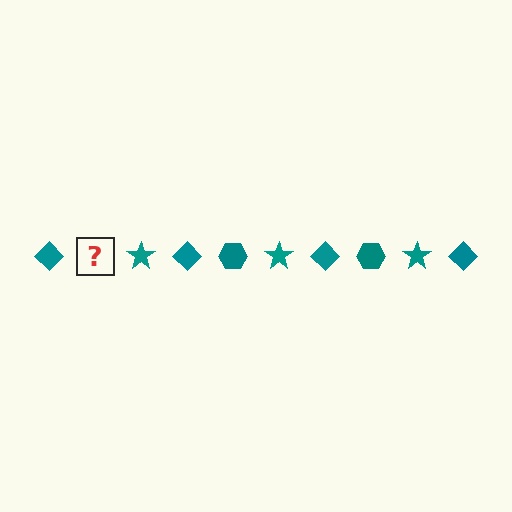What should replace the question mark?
The question mark should be replaced with a teal hexagon.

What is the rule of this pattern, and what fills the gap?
The rule is that the pattern cycles through diamond, hexagon, star shapes in teal. The gap should be filled with a teal hexagon.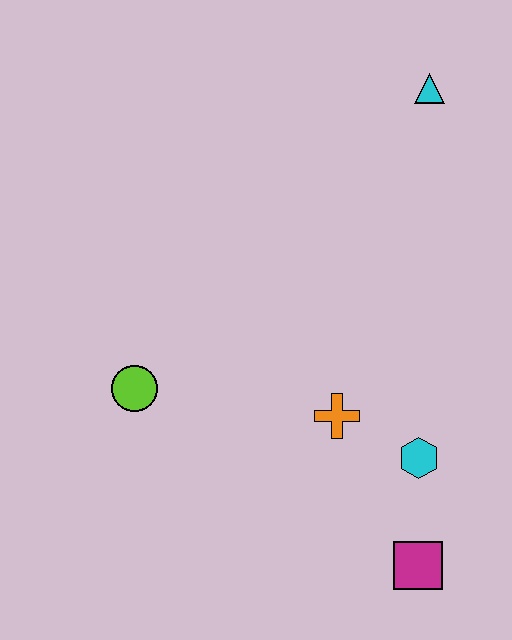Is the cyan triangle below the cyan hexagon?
No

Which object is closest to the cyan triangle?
The orange cross is closest to the cyan triangle.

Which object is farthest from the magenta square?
The cyan triangle is farthest from the magenta square.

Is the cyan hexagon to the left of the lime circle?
No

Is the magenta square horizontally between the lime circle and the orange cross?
No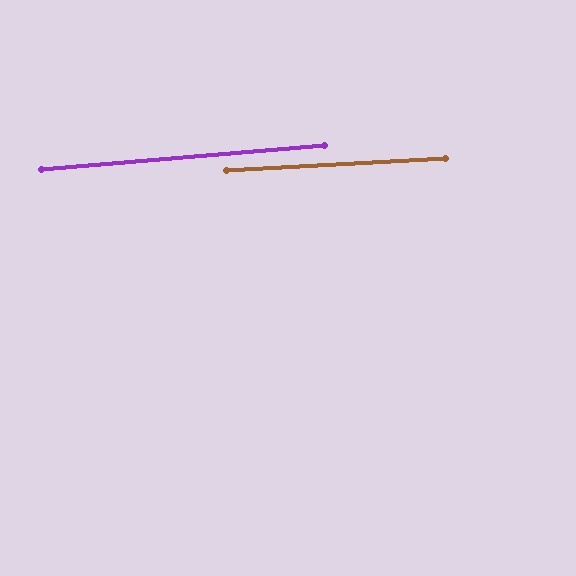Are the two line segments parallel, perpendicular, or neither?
Parallel — their directions differ by only 1.9°.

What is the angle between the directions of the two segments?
Approximately 2 degrees.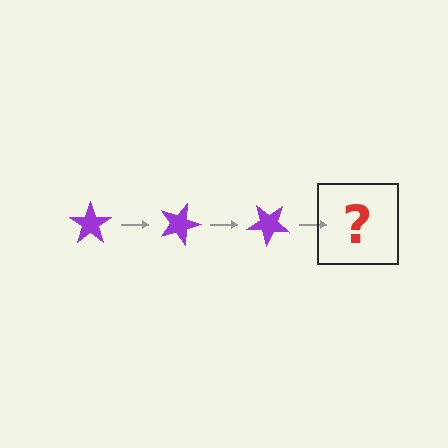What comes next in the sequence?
The next element should be a purple star rotated 60 degrees.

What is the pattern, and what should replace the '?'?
The pattern is that the star rotates 20 degrees each step. The '?' should be a purple star rotated 60 degrees.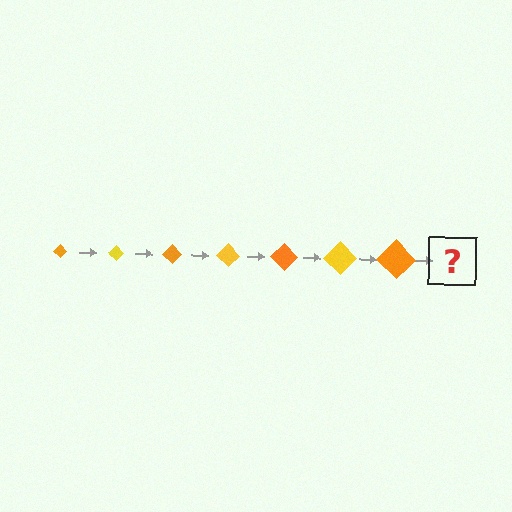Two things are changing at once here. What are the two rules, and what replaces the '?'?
The two rules are that the diamond grows larger each step and the color cycles through orange and yellow. The '?' should be a yellow diamond, larger than the previous one.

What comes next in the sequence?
The next element should be a yellow diamond, larger than the previous one.